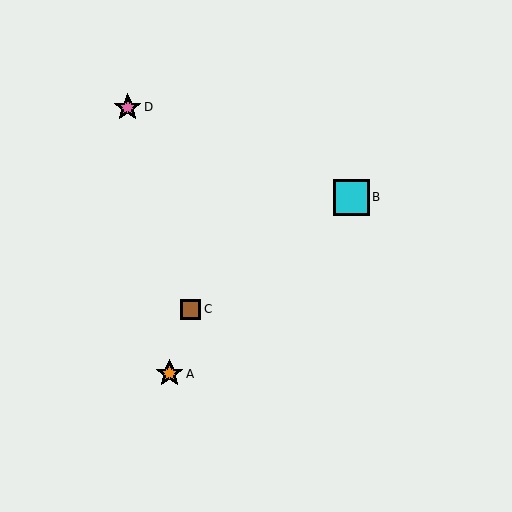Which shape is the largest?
The cyan square (labeled B) is the largest.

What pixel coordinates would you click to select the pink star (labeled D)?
Click at (128, 107) to select the pink star D.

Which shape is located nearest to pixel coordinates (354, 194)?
The cyan square (labeled B) at (351, 197) is nearest to that location.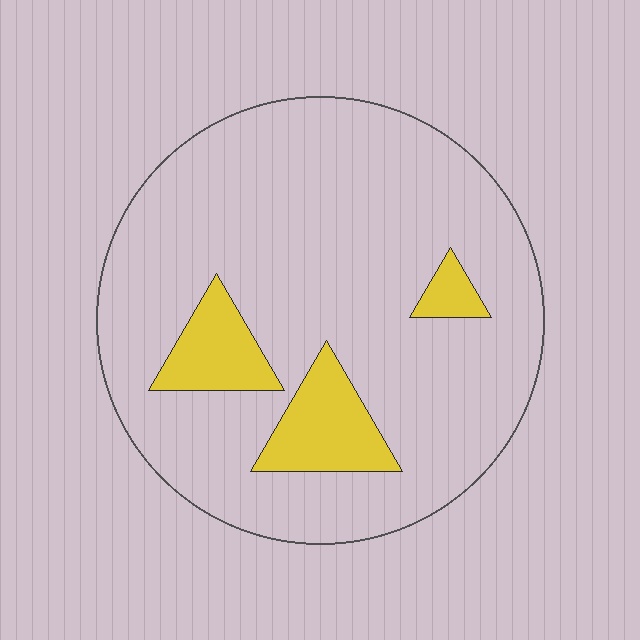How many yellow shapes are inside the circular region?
3.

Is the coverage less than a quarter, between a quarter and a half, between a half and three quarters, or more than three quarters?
Less than a quarter.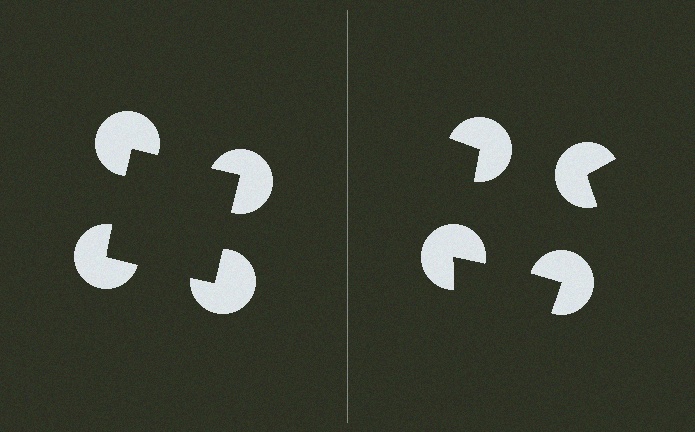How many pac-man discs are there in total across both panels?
8 — 4 on each side.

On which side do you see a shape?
An illusory square appears on the left side. On the right side the wedge cuts are rotated, so no coherent shape forms.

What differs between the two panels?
The pac-man discs are positioned identically on both sides; only the wedge orientations differ. On the left they align to a square; on the right they are misaligned.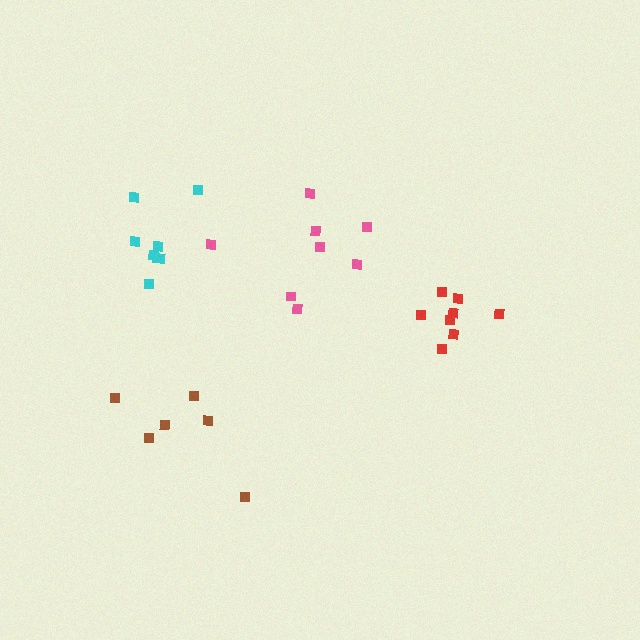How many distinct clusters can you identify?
There are 4 distinct clusters.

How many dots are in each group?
Group 1: 8 dots, Group 2: 8 dots, Group 3: 6 dots, Group 4: 8 dots (30 total).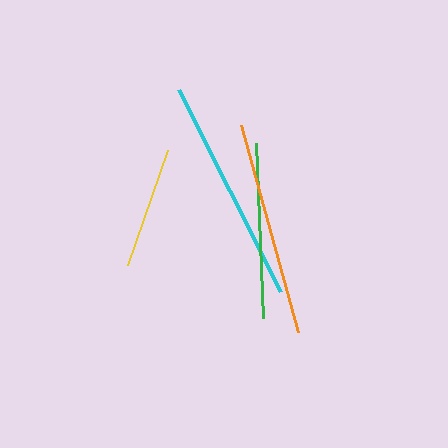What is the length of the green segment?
The green segment is approximately 175 pixels long.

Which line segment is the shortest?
The yellow line is the shortest at approximately 122 pixels.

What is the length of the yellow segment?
The yellow segment is approximately 122 pixels long.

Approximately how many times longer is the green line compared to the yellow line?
The green line is approximately 1.4 times the length of the yellow line.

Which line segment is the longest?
The cyan line is the longest at approximately 227 pixels.